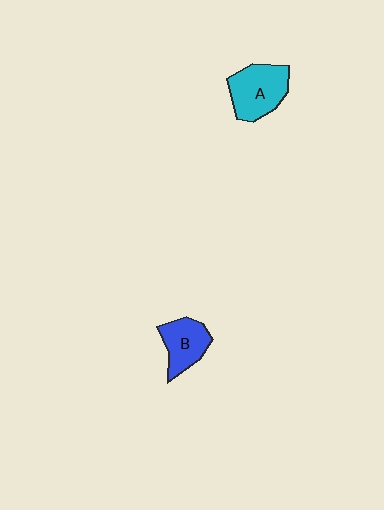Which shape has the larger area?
Shape A (cyan).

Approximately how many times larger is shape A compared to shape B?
Approximately 1.3 times.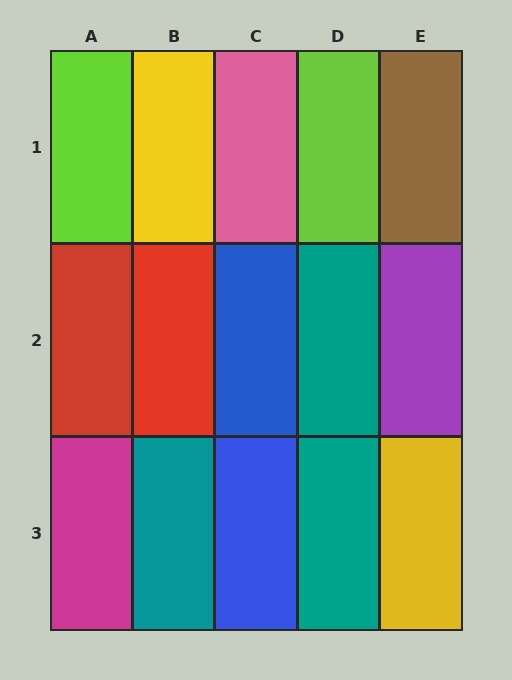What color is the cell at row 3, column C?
Blue.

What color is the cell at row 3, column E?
Yellow.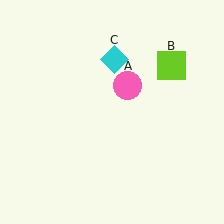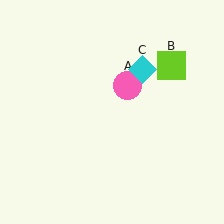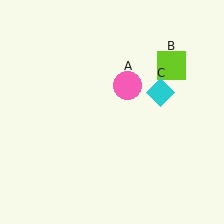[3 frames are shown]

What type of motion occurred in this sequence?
The cyan diamond (object C) rotated clockwise around the center of the scene.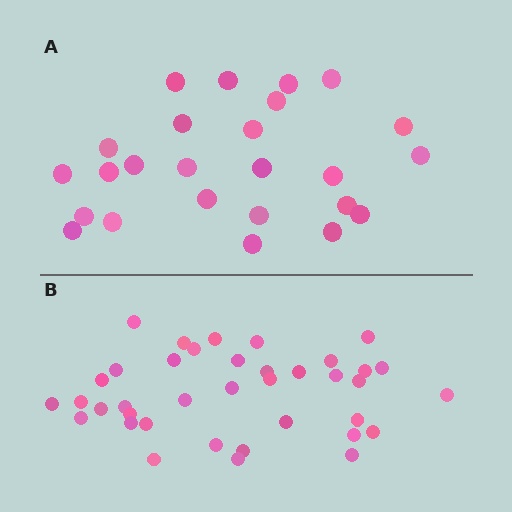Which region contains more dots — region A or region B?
Region B (the bottom region) has more dots.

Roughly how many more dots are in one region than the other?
Region B has approximately 15 more dots than region A.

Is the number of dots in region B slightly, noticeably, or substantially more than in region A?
Region B has substantially more. The ratio is roughly 1.5 to 1.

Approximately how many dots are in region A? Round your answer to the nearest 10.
About 20 dots. (The exact count is 25, which rounds to 20.)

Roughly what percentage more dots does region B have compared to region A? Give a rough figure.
About 50% more.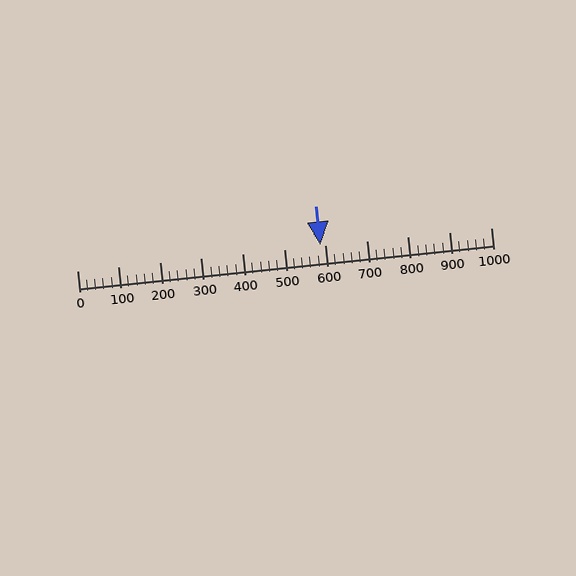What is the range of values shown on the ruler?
The ruler shows values from 0 to 1000.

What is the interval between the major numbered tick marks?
The major tick marks are spaced 100 units apart.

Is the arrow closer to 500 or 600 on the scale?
The arrow is closer to 600.